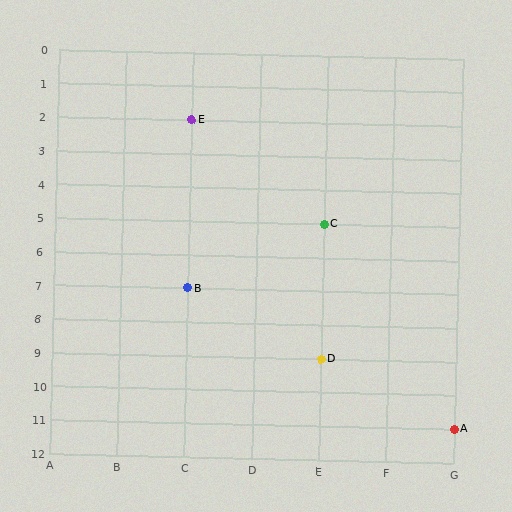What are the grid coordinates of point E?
Point E is at grid coordinates (C, 2).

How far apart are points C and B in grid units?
Points C and B are 2 columns and 2 rows apart (about 2.8 grid units diagonally).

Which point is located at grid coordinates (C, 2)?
Point E is at (C, 2).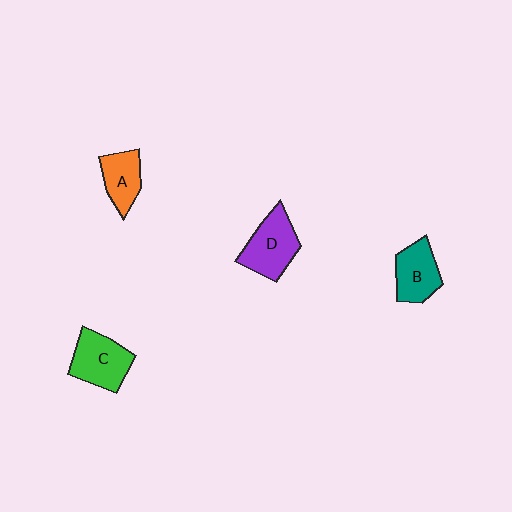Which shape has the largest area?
Shape D (purple).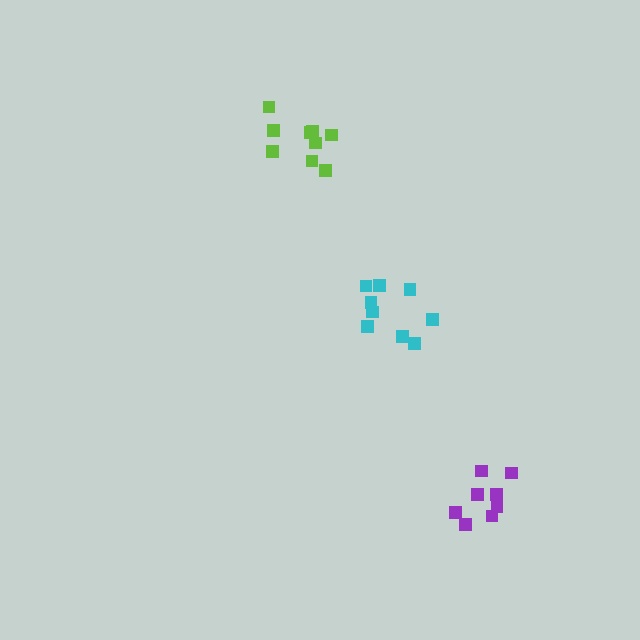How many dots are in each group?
Group 1: 9 dots, Group 2: 8 dots, Group 3: 9 dots (26 total).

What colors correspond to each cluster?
The clusters are colored: lime, purple, cyan.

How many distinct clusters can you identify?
There are 3 distinct clusters.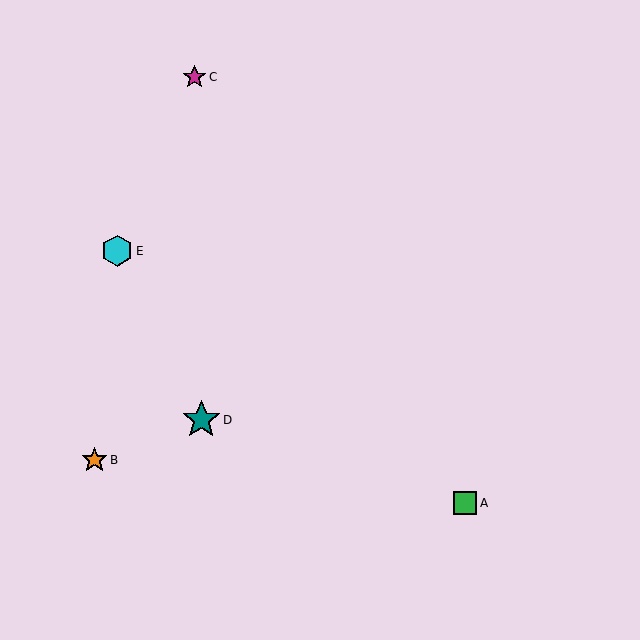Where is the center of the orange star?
The center of the orange star is at (95, 460).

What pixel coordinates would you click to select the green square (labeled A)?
Click at (465, 503) to select the green square A.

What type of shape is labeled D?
Shape D is a teal star.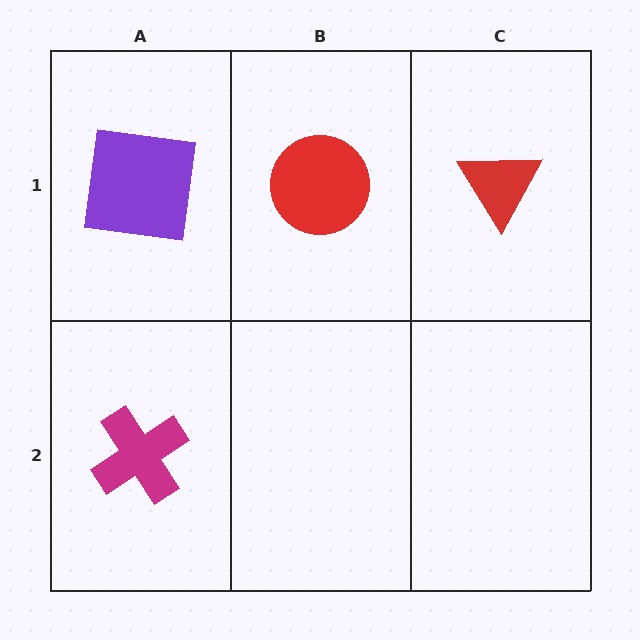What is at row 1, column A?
A purple square.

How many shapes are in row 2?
1 shape.